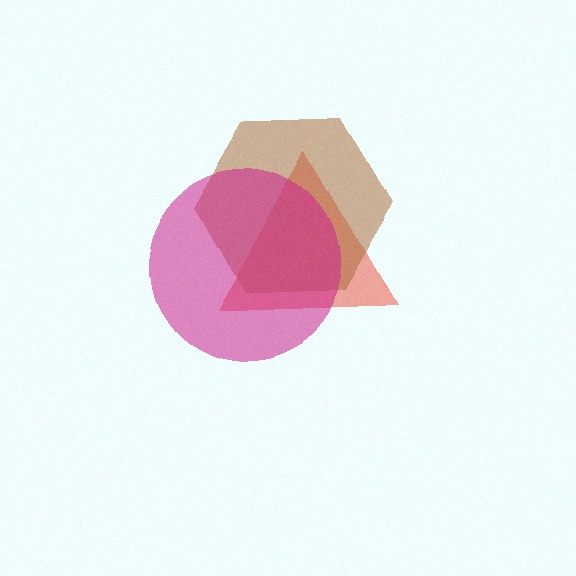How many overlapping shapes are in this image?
There are 3 overlapping shapes in the image.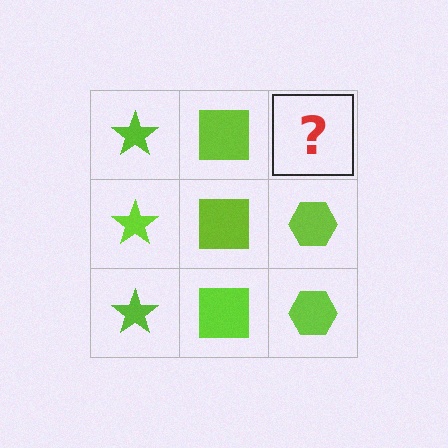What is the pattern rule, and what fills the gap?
The rule is that each column has a consistent shape. The gap should be filled with a lime hexagon.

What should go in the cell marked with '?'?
The missing cell should contain a lime hexagon.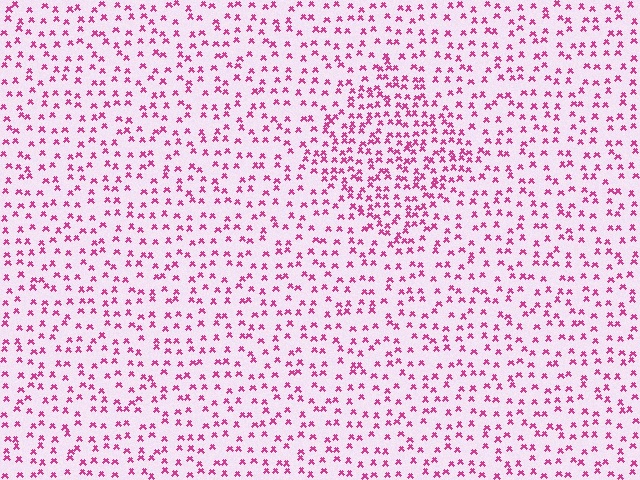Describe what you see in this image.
The image contains small magenta elements arranged at two different densities. A diamond-shaped region is visible where the elements are more densely packed than the surrounding area.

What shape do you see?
I see a diamond.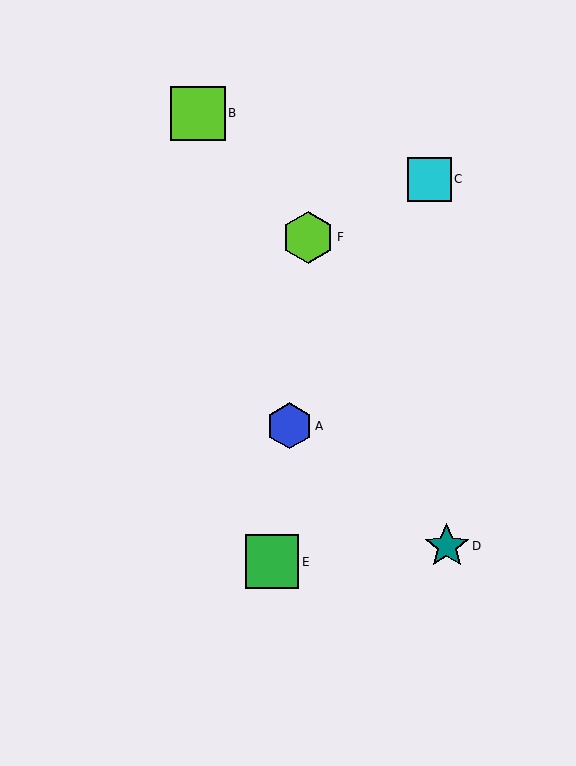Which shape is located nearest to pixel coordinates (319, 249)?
The lime hexagon (labeled F) at (308, 238) is nearest to that location.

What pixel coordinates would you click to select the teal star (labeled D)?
Click at (447, 546) to select the teal star D.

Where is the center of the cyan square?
The center of the cyan square is at (429, 179).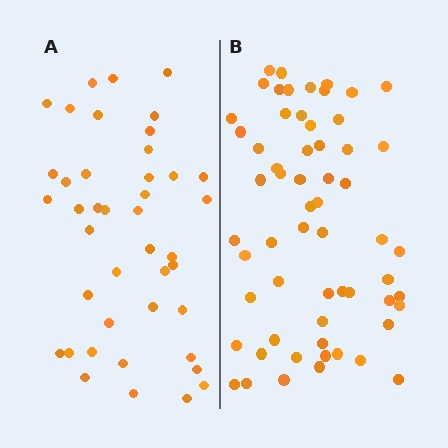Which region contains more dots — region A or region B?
Region B (the right region) has more dots.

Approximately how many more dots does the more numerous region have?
Region B has approximately 20 more dots than region A.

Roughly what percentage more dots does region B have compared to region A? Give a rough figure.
About 45% more.